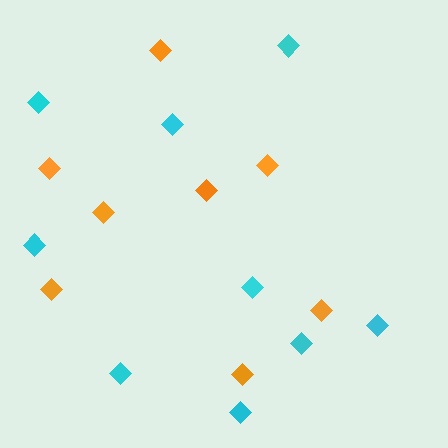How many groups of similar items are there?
There are 2 groups: one group of cyan diamonds (9) and one group of orange diamonds (8).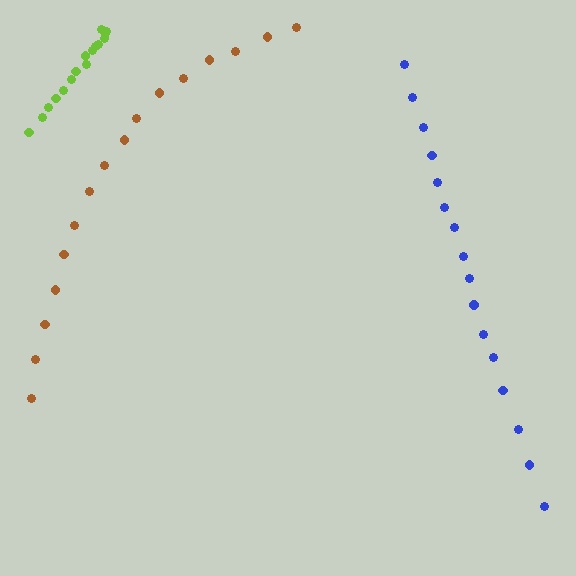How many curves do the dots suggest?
There are 3 distinct paths.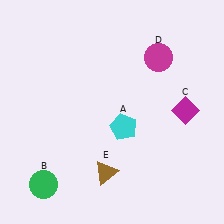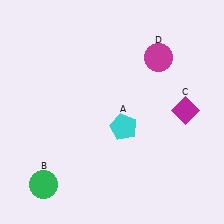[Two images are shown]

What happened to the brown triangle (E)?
The brown triangle (E) was removed in Image 2. It was in the bottom-left area of Image 1.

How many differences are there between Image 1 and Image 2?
There is 1 difference between the two images.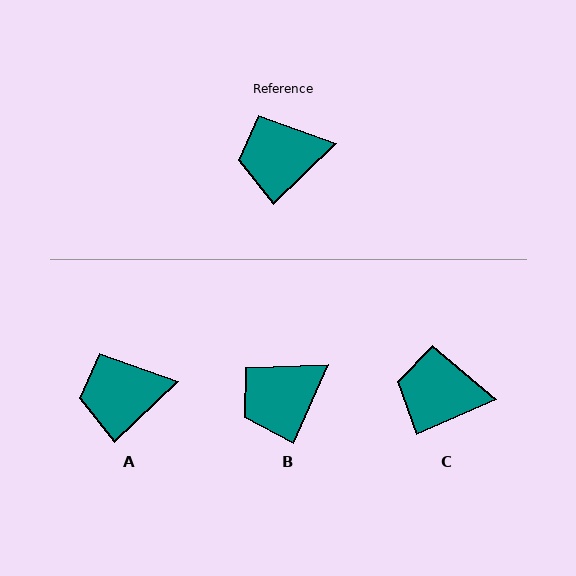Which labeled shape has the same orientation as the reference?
A.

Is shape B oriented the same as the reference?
No, it is off by about 22 degrees.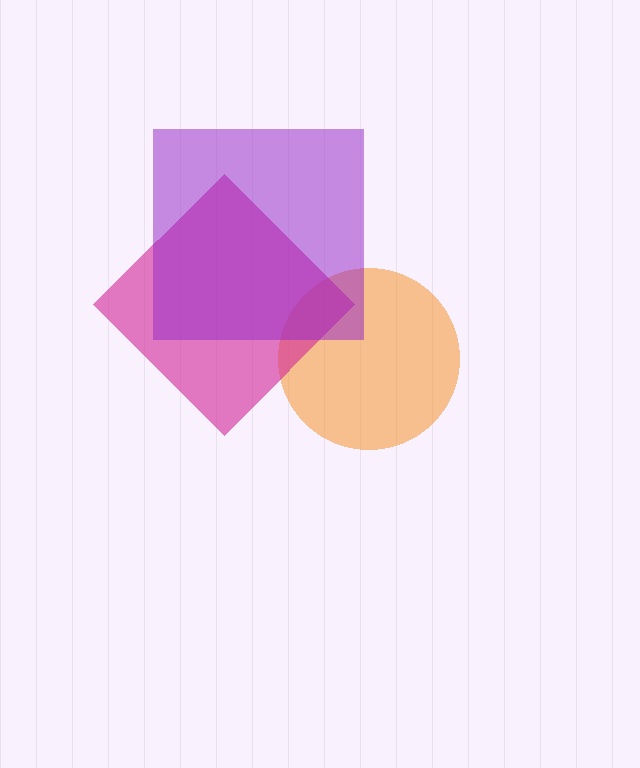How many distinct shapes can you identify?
There are 3 distinct shapes: an orange circle, a magenta diamond, a purple square.